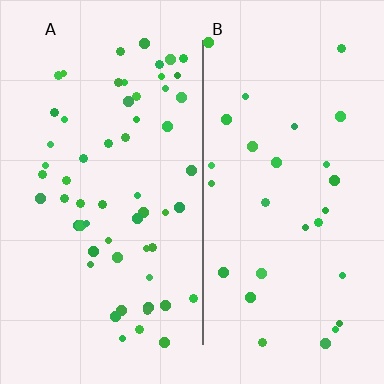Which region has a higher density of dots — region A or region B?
A (the left).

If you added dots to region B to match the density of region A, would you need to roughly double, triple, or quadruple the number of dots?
Approximately double.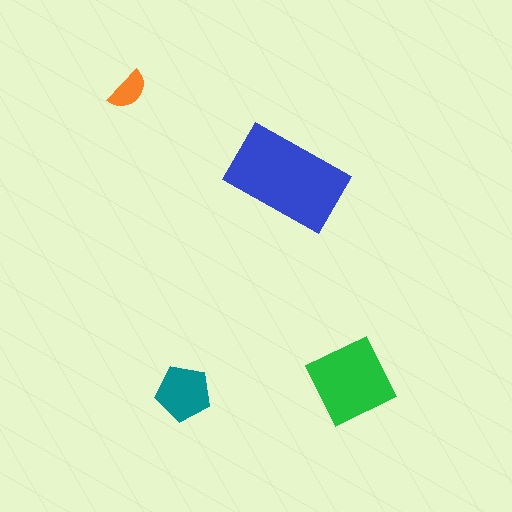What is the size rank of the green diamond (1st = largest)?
2nd.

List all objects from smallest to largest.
The orange semicircle, the teal pentagon, the green diamond, the blue rectangle.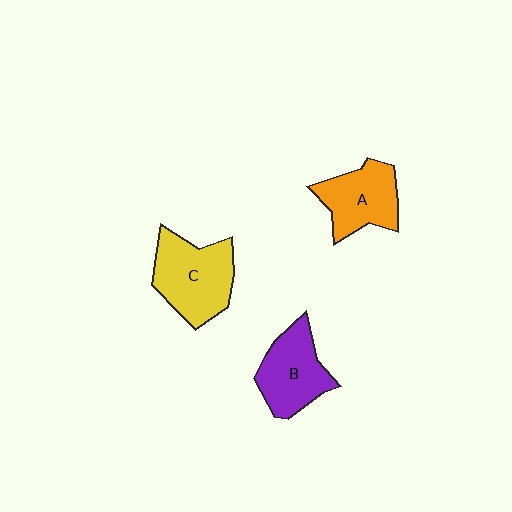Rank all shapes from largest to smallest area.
From largest to smallest: C (yellow), B (purple), A (orange).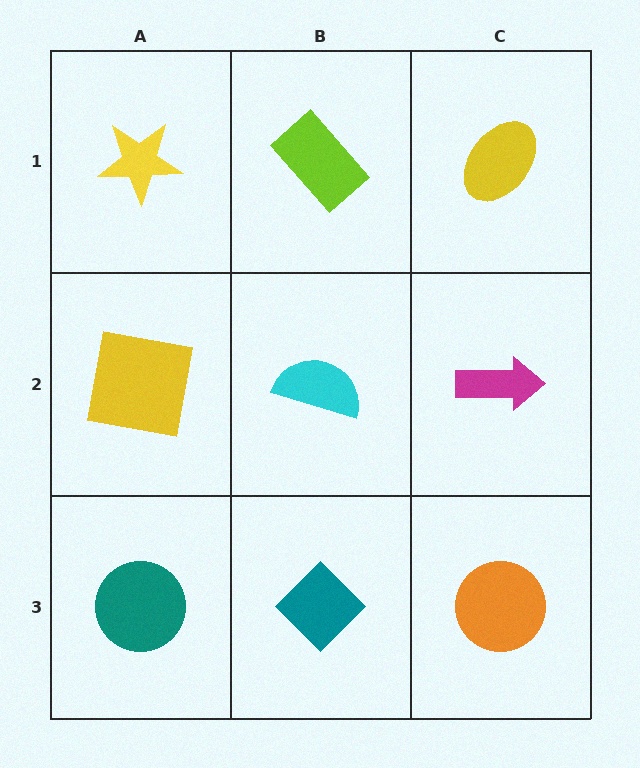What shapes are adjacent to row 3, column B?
A cyan semicircle (row 2, column B), a teal circle (row 3, column A), an orange circle (row 3, column C).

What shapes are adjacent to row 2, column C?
A yellow ellipse (row 1, column C), an orange circle (row 3, column C), a cyan semicircle (row 2, column B).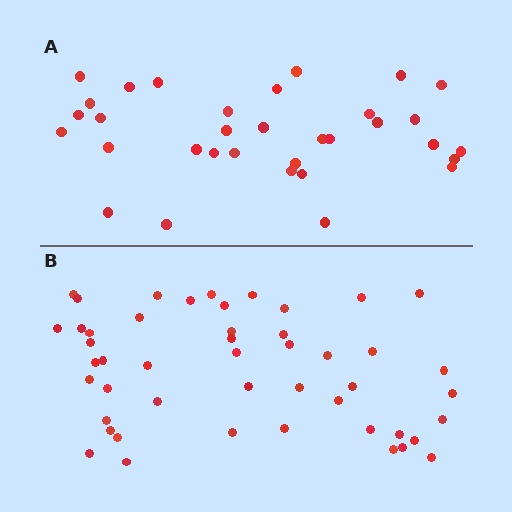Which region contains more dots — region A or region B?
Region B (the bottom region) has more dots.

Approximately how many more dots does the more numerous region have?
Region B has approximately 15 more dots than region A.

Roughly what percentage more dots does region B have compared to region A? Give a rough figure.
About 45% more.